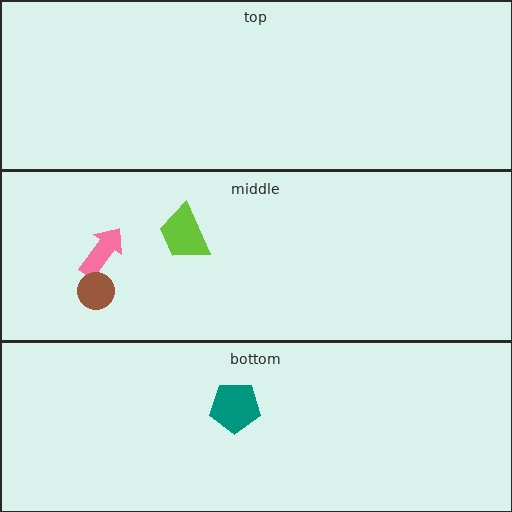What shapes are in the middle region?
The pink arrow, the brown circle, the lime trapezoid.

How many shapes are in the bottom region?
1.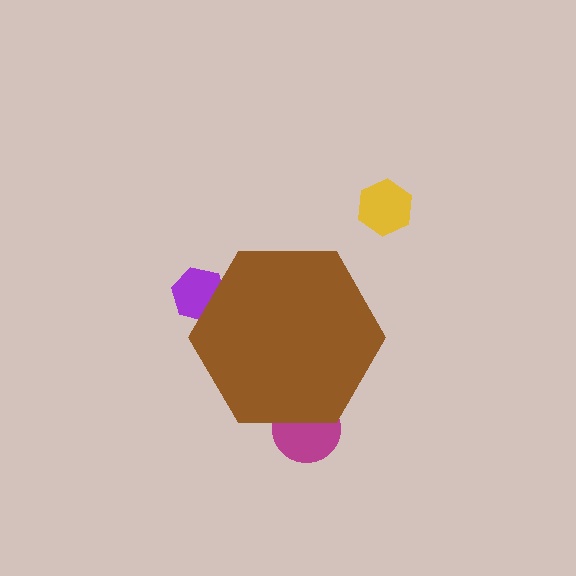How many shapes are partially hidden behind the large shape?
2 shapes are partially hidden.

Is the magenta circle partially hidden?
Yes, the magenta circle is partially hidden behind the brown hexagon.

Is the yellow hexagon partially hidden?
No, the yellow hexagon is fully visible.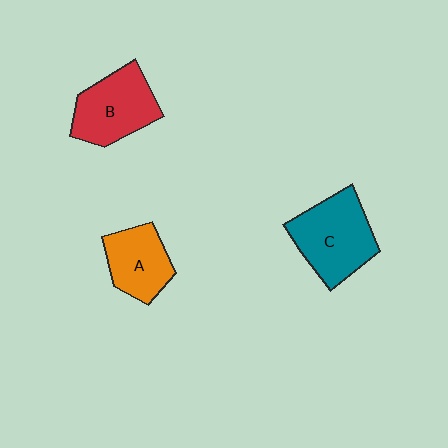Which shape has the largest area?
Shape C (teal).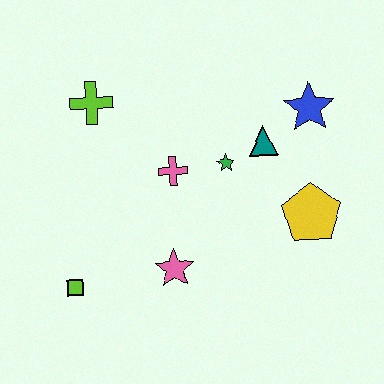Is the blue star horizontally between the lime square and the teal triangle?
No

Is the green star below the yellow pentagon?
No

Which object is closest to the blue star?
The teal triangle is closest to the blue star.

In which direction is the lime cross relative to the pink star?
The lime cross is above the pink star.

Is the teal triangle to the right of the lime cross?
Yes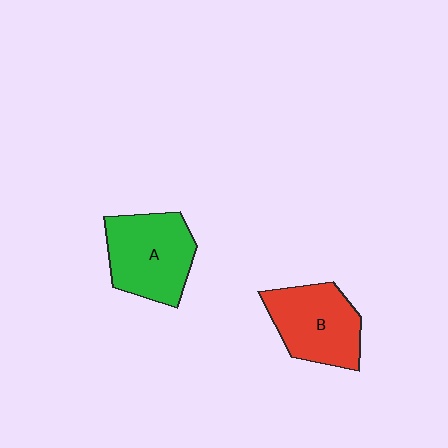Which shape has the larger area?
Shape A (green).